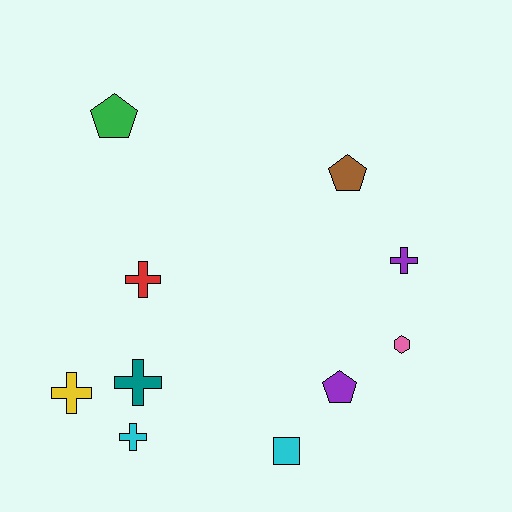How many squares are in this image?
There is 1 square.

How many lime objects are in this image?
There are no lime objects.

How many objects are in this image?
There are 10 objects.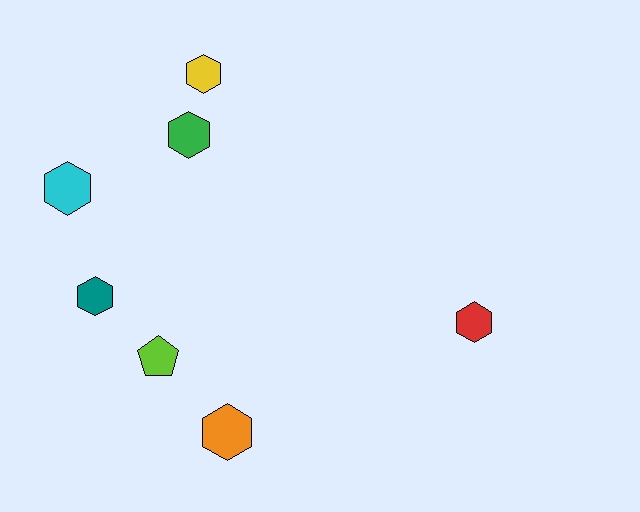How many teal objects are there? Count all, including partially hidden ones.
There is 1 teal object.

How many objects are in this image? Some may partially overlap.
There are 7 objects.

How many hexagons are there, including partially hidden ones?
There are 6 hexagons.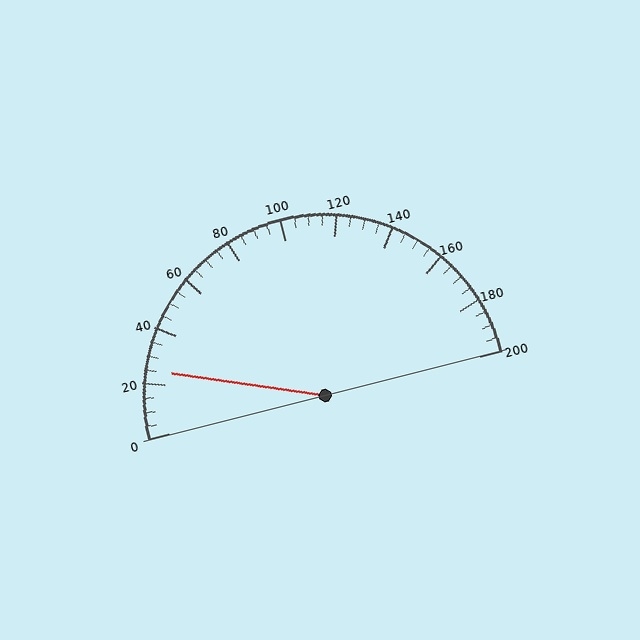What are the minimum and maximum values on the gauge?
The gauge ranges from 0 to 200.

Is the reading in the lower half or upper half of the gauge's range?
The reading is in the lower half of the range (0 to 200).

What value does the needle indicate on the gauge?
The needle indicates approximately 25.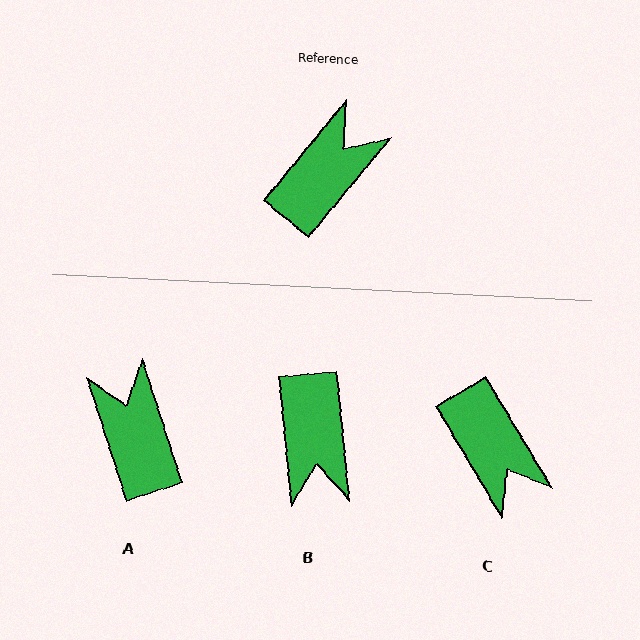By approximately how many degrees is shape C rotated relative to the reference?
Approximately 109 degrees clockwise.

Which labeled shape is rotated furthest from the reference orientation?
B, about 135 degrees away.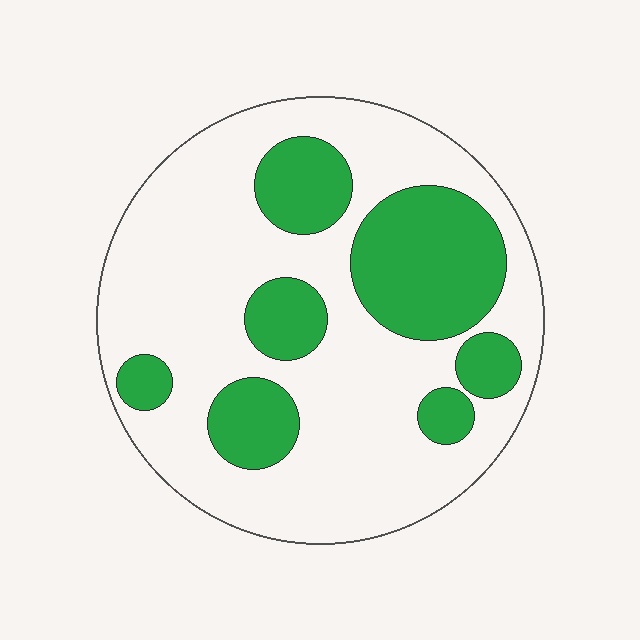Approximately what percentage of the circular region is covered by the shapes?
Approximately 30%.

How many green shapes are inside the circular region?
7.